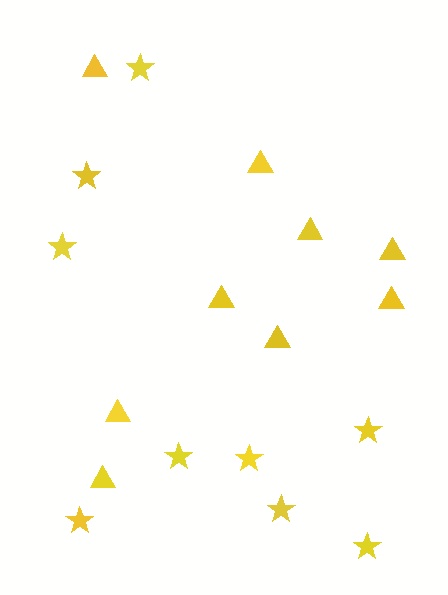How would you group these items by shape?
There are 2 groups: one group of stars (9) and one group of triangles (9).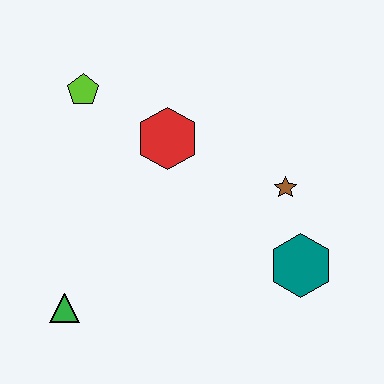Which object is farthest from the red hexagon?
The green triangle is farthest from the red hexagon.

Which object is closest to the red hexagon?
The lime pentagon is closest to the red hexagon.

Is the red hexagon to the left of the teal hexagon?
Yes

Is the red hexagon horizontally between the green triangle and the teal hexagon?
Yes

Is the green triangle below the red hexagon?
Yes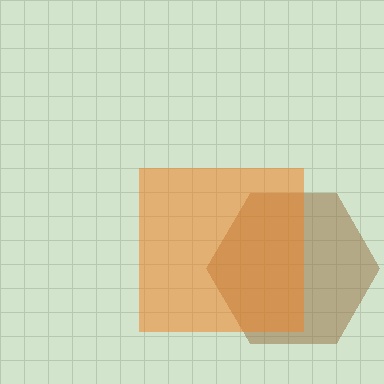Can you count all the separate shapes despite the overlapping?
Yes, there are 2 separate shapes.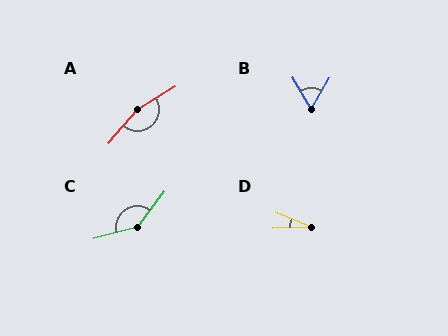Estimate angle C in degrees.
Approximately 142 degrees.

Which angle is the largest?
A, at approximately 162 degrees.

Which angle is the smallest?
D, at approximately 24 degrees.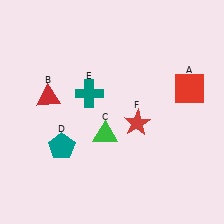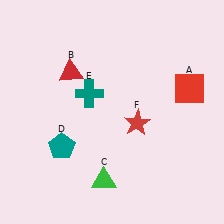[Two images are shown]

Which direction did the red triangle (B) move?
The red triangle (B) moved up.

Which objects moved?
The objects that moved are: the red triangle (B), the green triangle (C).